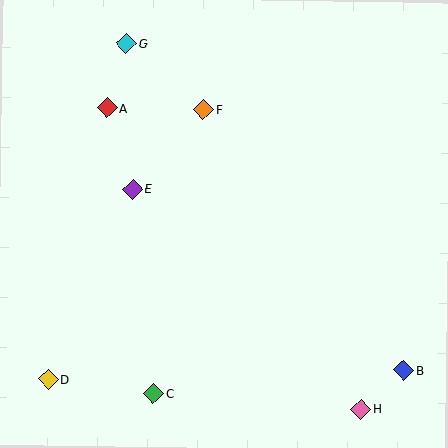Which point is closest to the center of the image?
Point E at (133, 189) is closest to the center.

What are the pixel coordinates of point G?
Point G is at (127, 44).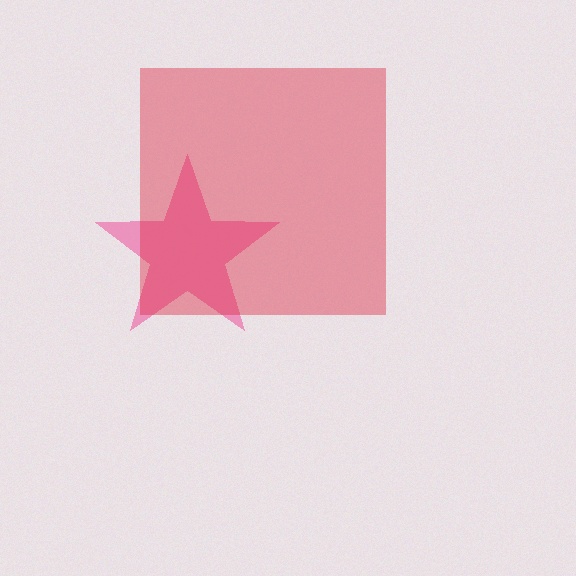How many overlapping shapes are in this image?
There are 2 overlapping shapes in the image.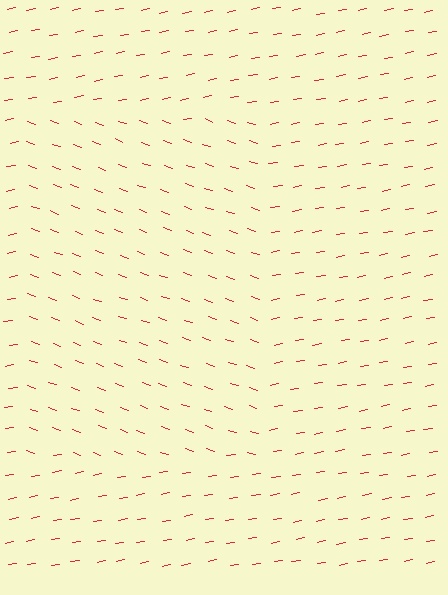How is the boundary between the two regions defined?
The boundary is defined purely by a change in line orientation (approximately 31 degrees difference). All lines are the same color and thickness.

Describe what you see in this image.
The image is filled with small red line segments. A rectangle region in the image has lines oriented differently from the surrounding lines, creating a visible texture boundary.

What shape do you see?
I see a rectangle.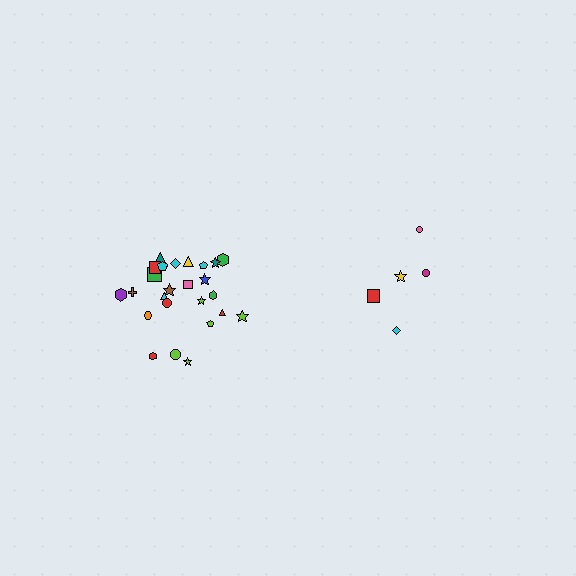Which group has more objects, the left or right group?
The left group.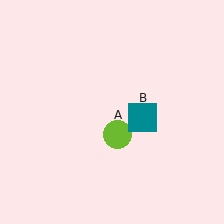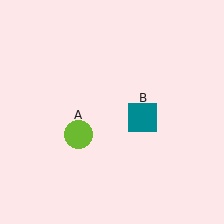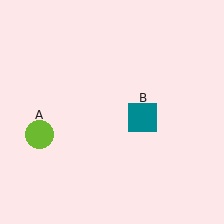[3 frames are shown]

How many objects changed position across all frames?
1 object changed position: lime circle (object A).